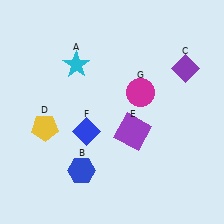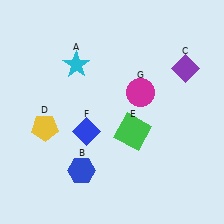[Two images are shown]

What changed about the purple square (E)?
In Image 1, E is purple. In Image 2, it changed to green.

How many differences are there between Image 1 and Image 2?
There is 1 difference between the two images.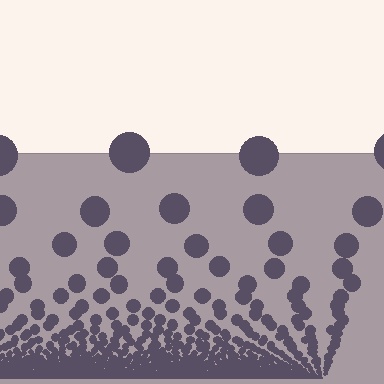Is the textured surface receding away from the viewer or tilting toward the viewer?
The surface appears to tilt toward the viewer. Texture elements get larger and sparser toward the top.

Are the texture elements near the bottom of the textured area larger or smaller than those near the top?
Smaller. The gradient is inverted — elements near the bottom are smaller and denser.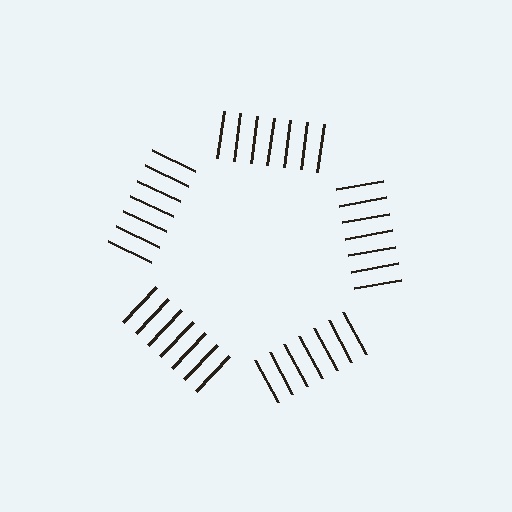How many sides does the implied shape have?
5 sides — the line-ends trace a pentagon.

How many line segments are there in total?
35 — 7 along each of the 5 edges.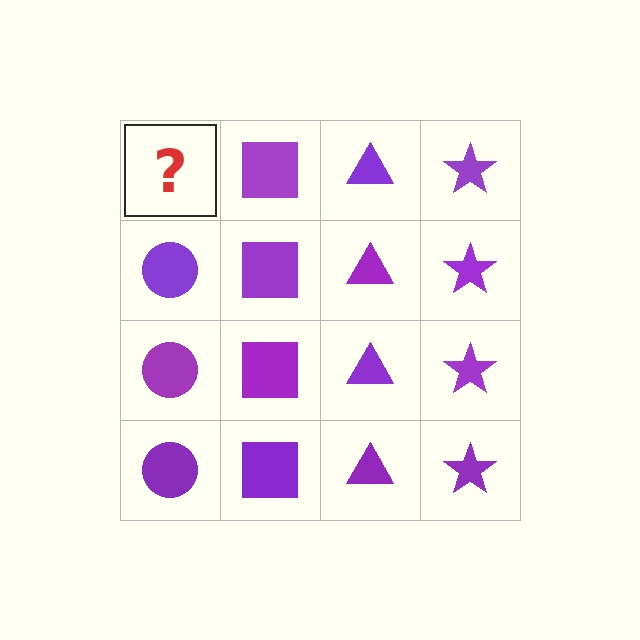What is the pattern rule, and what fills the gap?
The rule is that each column has a consistent shape. The gap should be filled with a purple circle.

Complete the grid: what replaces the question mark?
The question mark should be replaced with a purple circle.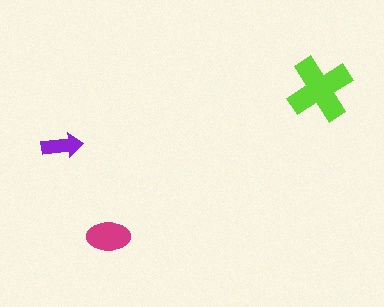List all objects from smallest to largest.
The purple arrow, the magenta ellipse, the lime cross.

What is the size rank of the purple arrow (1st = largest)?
3rd.